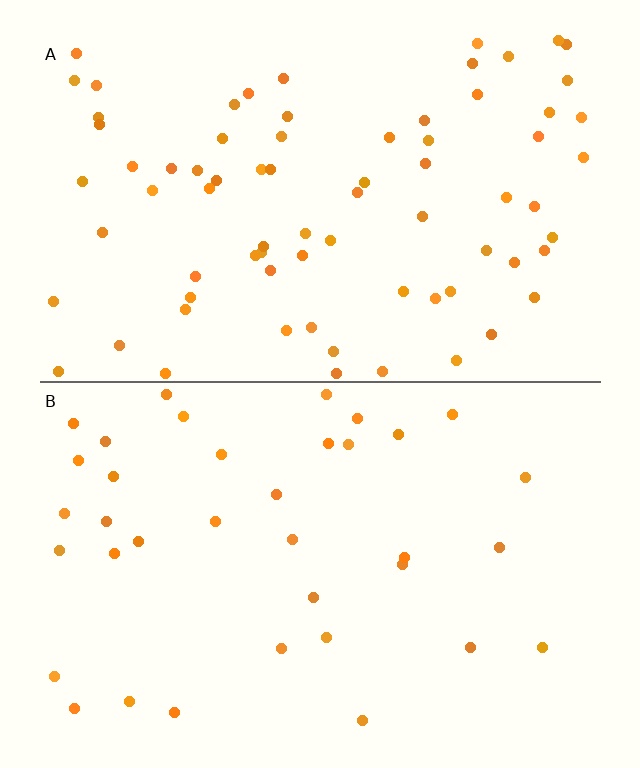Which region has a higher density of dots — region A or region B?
A (the top).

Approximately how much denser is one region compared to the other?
Approximately 2.0× — region A over region B.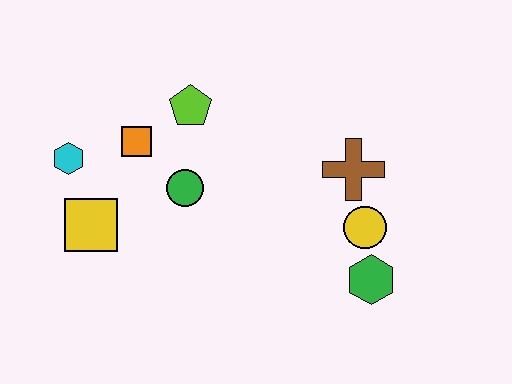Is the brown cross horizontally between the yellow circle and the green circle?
Yes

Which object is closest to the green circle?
The orange square is closest to the green circle.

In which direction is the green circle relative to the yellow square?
The green circle is to the right of the yellow square.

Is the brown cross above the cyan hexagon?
No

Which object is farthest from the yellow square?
The green hexagon is farthest from the yellow square.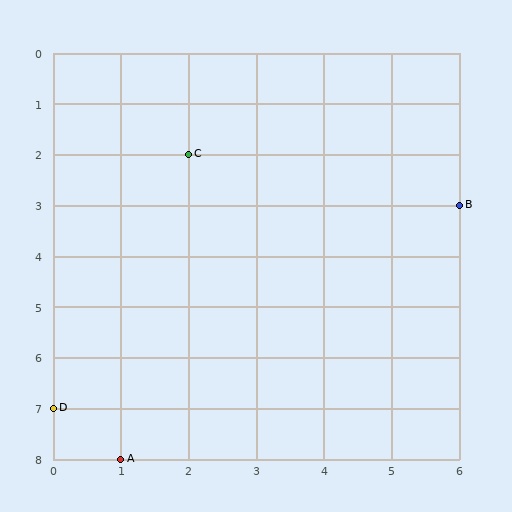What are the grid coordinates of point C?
Point C is at grid coordinates (2, 2).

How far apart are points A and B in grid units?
Points A and B are 5 columns and 5 rows apart (about 7.1 grid units diagonally).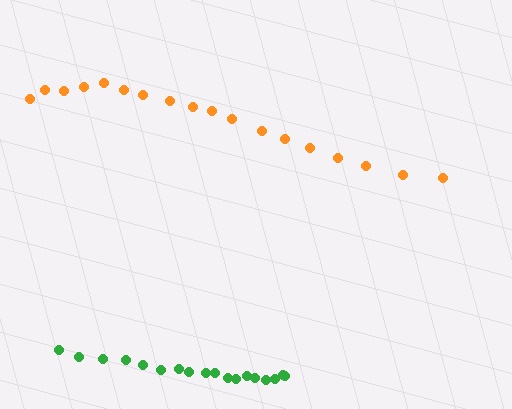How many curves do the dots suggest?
There are 2 distinct paths.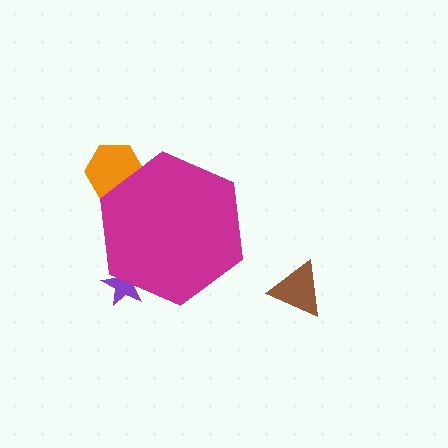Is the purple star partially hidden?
Yes, the purple star is partially hidden behind the magenta hexagon.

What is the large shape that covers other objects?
A magenta hexagon.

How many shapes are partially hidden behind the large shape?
2 shapes are partially hidden.